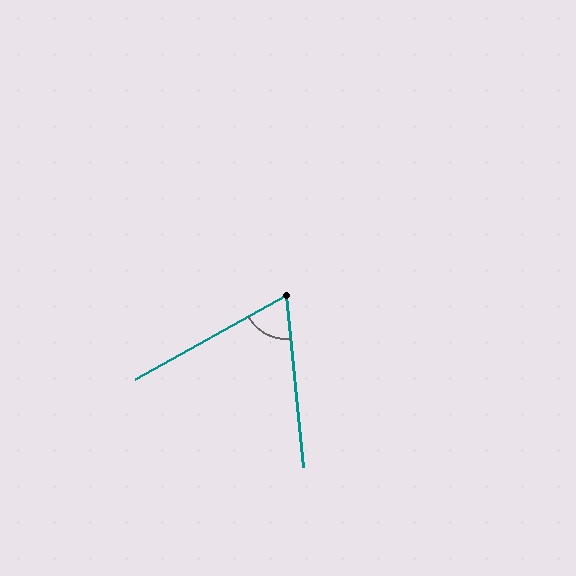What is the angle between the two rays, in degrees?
Approximately 67 degrees.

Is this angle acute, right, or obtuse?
It is acute.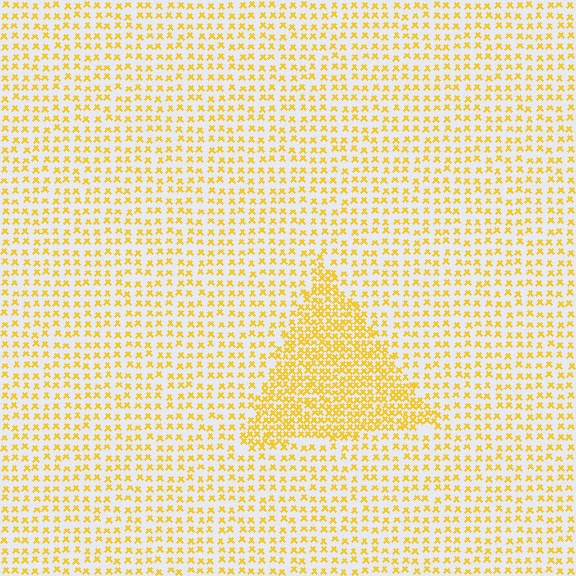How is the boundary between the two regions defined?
The boundary is defined by a change in element density (approximately 2.1x ratio). All elements are the same color, size, and shape.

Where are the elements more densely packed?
The elements are more densely packed inside the triangle boundary.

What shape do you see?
I see a triangle.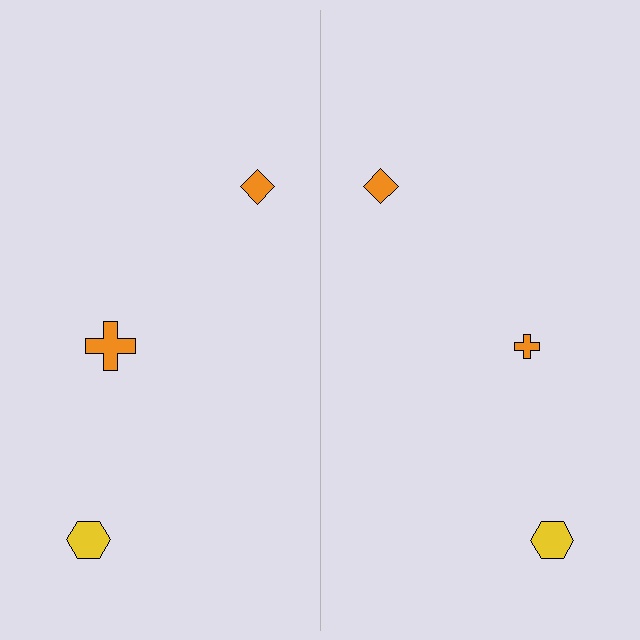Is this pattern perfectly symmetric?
No, the pattern is not perfectly symmetric. The orange cross on the right side has a different size than its mirror counterpart.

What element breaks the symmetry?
The orange cross on the right side has a different size than its mirror counterpart.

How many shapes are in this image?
There are 6 shapes in this image.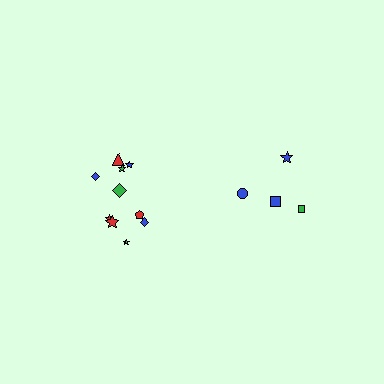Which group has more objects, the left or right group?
The left group.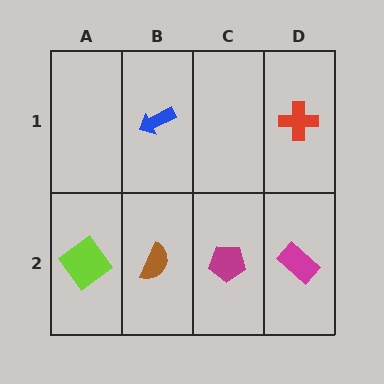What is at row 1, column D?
A red cross.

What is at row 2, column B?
A brown semicircle.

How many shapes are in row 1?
2 shapes.